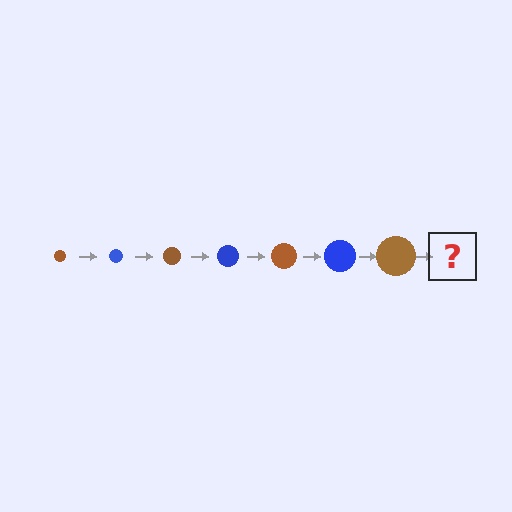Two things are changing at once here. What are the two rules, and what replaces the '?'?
The two rules are that the circle grows larger each step and the color cycles through brown and blue. The '?' should be a blue circle, larger than the previous one.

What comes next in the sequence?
The next element should be a blue circle, larger than the previous one.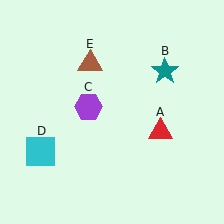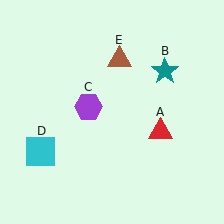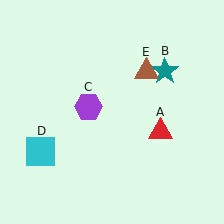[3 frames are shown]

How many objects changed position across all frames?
1 object changed position: brown triangle (object E).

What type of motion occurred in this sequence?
The brown triangle (object E) rotated clockwise around the center of the scene.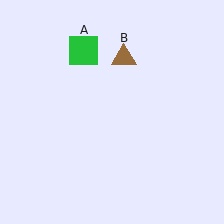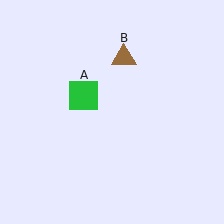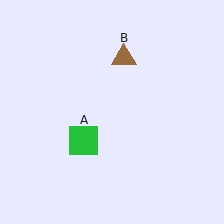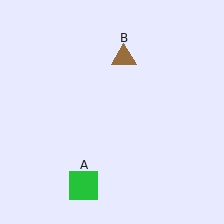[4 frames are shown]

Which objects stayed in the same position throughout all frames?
Brown triangle (object B) remained stationary.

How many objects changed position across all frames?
1 object changed position: green square (object A).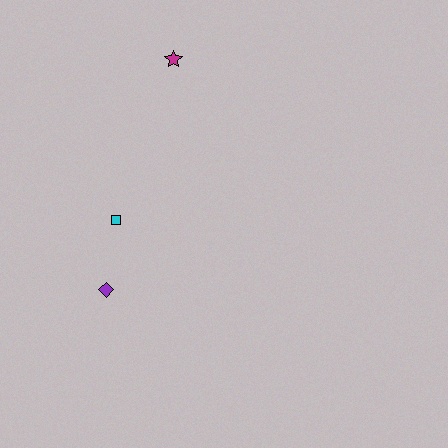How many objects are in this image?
There are 3 objects.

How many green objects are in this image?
There are no green objects.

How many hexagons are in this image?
There are no hexagons.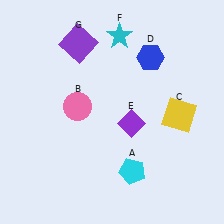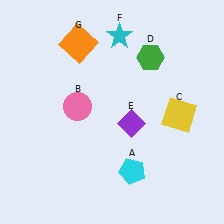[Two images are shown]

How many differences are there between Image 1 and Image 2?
There are 2 differences between the two images.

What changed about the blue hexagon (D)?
In Image 1, D is blue. In Image 2, it changed to green.